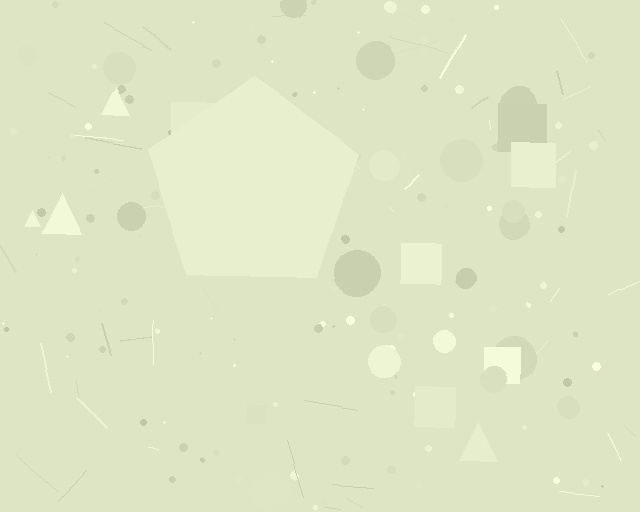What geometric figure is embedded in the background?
A pentagon is embedded in the background.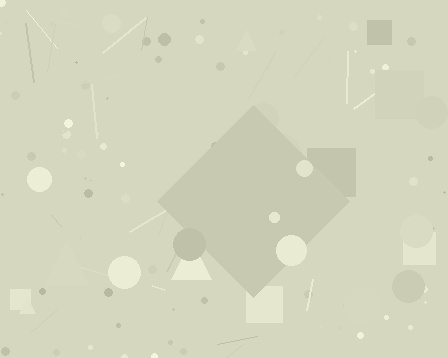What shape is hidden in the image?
A diamond is hidden in the image.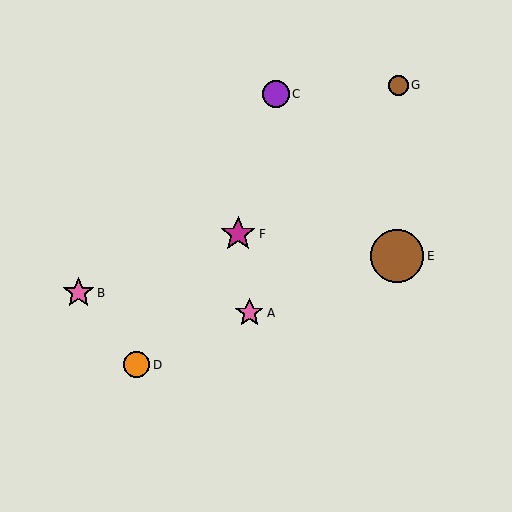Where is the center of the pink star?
The center of the pink star is at (79, 293).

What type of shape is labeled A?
Shape A is a pink star.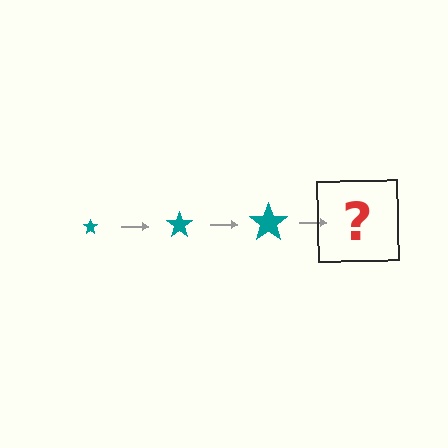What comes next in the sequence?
The next element should be a teal star, larger than the previous one.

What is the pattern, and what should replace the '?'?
The pattern is that the star gets progressively larger each step. The '?' should be a teal star, larger than the previous one.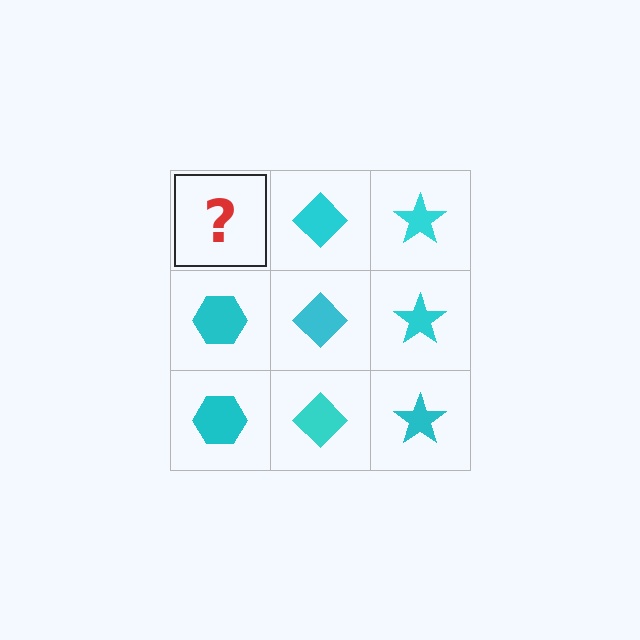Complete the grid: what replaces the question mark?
The question mark should be replaced with a cyan hexagon.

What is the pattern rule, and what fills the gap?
The rule is that each column has a consistent shape. The gap should be filled with a cyan hexagon.